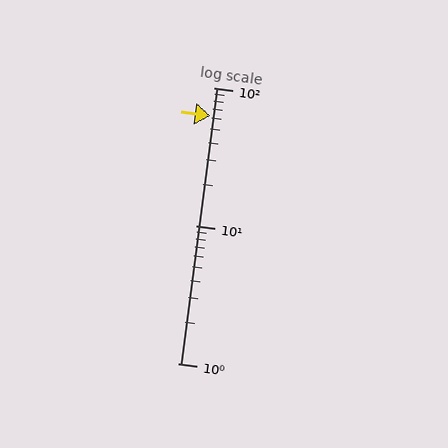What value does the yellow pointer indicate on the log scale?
The pointer indicates approximately 62.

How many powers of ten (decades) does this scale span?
The scale spans 2 decades, from 1 to 100.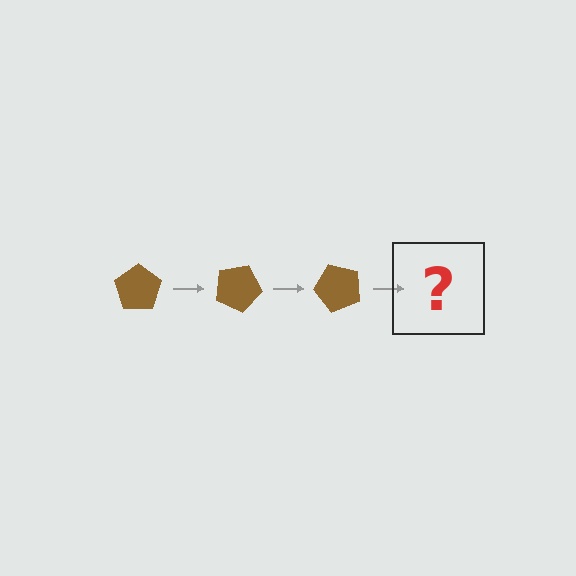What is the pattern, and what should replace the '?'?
The pattern is that the pentagon rotates 25 degrees each step. The '?' should be a brown pentagon rotated 75 degrees.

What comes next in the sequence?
The next element should be a brown pentagon rotated 75 degrees.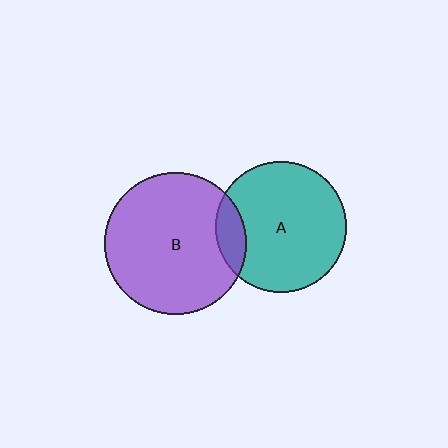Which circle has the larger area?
Circle B (purple).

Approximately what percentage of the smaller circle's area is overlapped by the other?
Approximately 15%.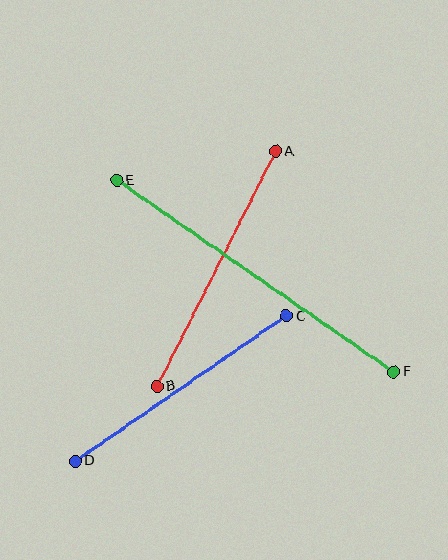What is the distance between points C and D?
The distance is approximately 256 pixels.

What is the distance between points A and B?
The distance is approximately 263 pixels.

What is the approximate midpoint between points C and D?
The midpoint is at approximately (181, 389) pixels.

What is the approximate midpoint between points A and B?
The midpoint is at approximately (216, 269) pixels.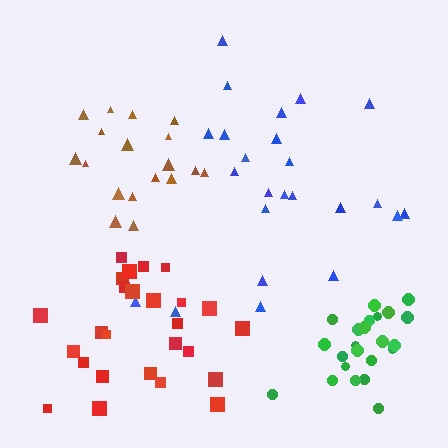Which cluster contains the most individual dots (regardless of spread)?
Red (26).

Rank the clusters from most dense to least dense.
green, brown, red, blue.